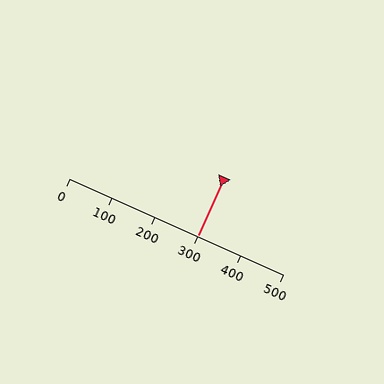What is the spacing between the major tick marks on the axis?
The major ticks are spaced 100 apart.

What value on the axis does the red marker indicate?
The marker indicates approximately 300.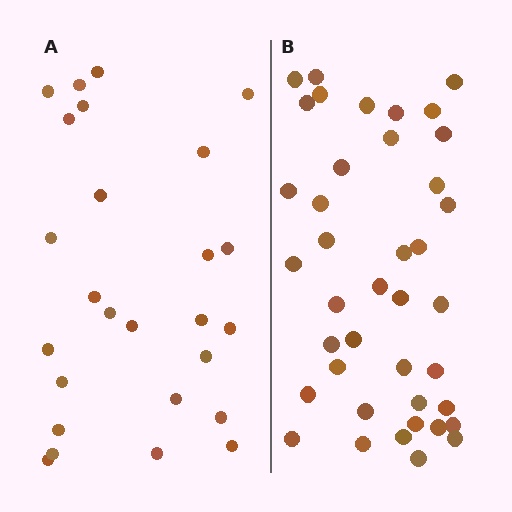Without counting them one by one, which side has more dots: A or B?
Region B (the right region) has more dots.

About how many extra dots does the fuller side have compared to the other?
Region B has approximately 15 more dots than region A.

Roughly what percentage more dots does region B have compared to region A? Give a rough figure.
About 55% more.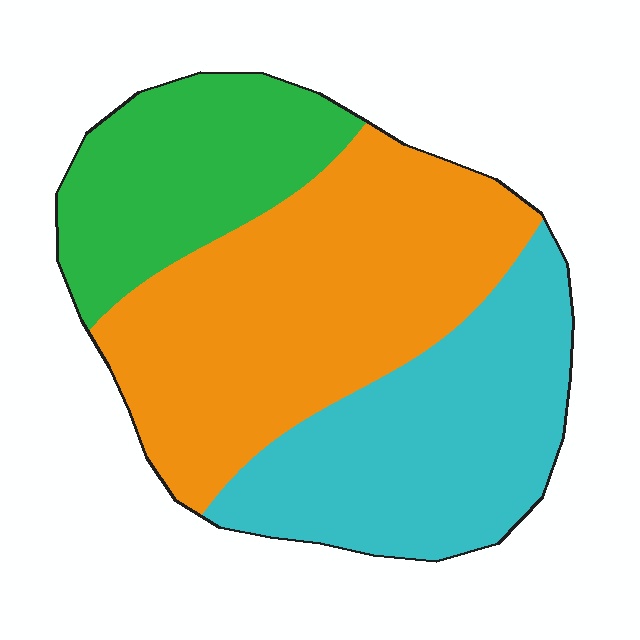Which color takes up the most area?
Orange, at roughly 45%.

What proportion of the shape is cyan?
Cyan takes up about one third (1/3) of the shape.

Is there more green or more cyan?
Cyan.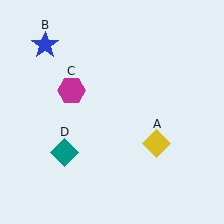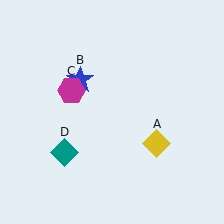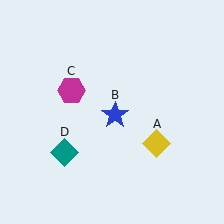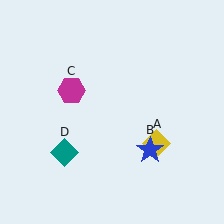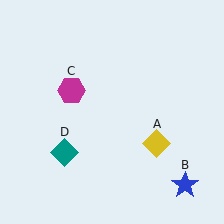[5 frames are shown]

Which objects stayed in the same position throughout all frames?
Yellow diamond (object A) and magenta hexagon (object C) and teal diamond (object D) remained stationary.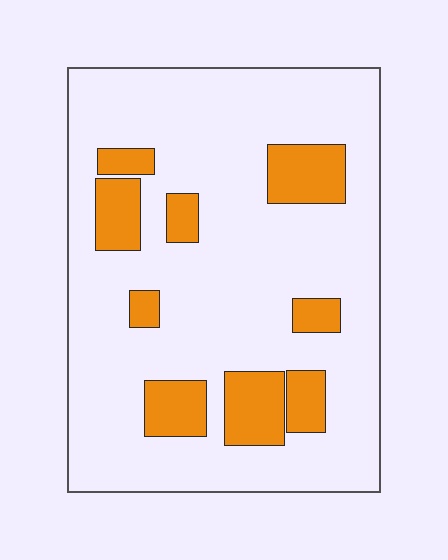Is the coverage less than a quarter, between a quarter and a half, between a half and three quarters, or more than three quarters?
Less than a quarter.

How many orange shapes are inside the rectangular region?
9.